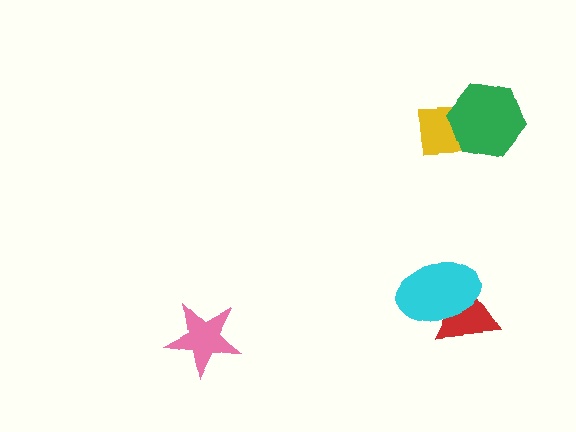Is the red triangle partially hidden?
Yes, it is partially covered by another shape.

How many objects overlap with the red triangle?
1 object overlaps with the red triangle.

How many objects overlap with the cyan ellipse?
1 object overlaps with the cyan ellipse.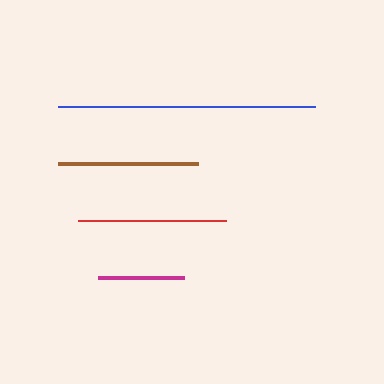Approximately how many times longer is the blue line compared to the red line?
The blue line is approximately 1.7 times the length of the red line.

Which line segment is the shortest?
The magenta line is the shortest at approximately 86 pixels.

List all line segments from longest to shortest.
From longest to shortest: blue, red, brown, magenta.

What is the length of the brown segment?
The brown segment is approximately 140 pixels long.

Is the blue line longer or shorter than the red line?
The blue line is longer than the red line.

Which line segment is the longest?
The blue line is the longest at approximately 257 pixels.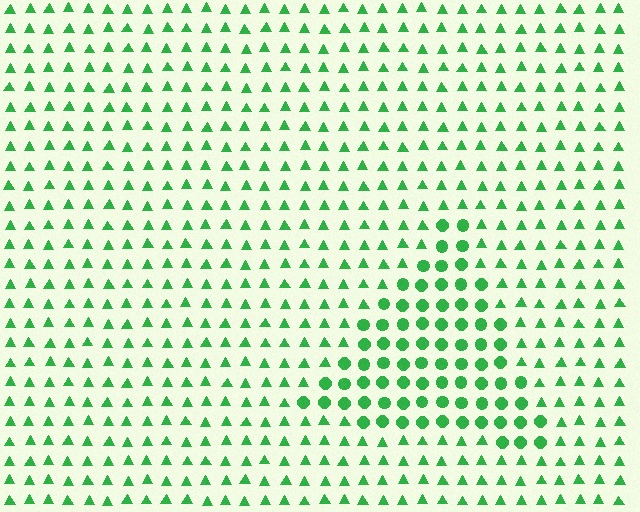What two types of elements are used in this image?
The image uses circles inside the triangle region and triangles outside it.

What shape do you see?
I see a triangle.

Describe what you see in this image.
The image is filled with small green elements arranged in a uniform grid. A triangle-shaped region contains circles, while the surrounding area contains triangles. The boundary is defined purely by the change in element shape.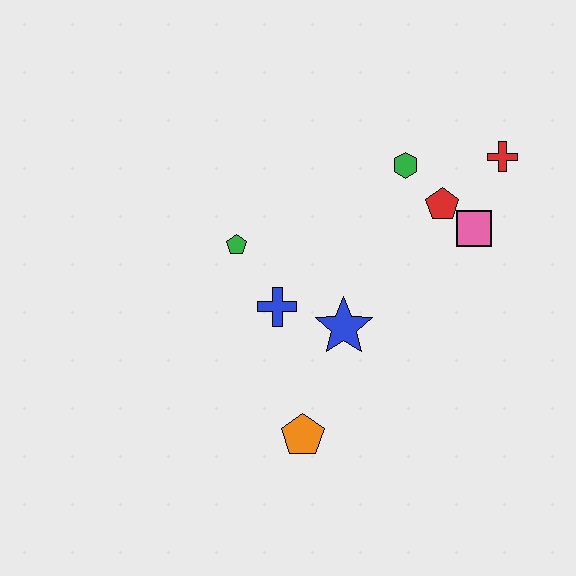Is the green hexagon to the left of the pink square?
Yes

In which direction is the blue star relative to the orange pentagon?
The blue star is above the orange pentagon.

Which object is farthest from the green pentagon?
The red cross is farthest from the green pentagon.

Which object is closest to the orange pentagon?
The blue star is closest to the orange pentagon.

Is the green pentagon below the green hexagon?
Yes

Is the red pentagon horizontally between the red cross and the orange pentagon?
Yes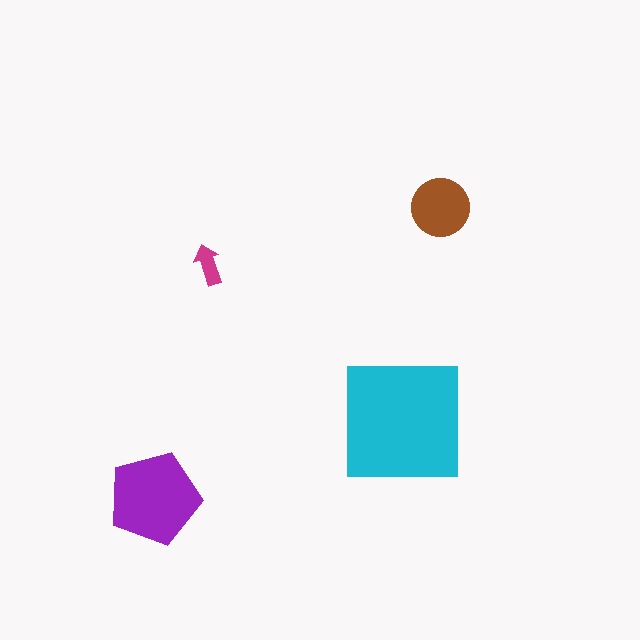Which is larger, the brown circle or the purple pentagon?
The purple pentagon.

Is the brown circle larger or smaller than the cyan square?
Smaller.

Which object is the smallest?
The magenta arrow.